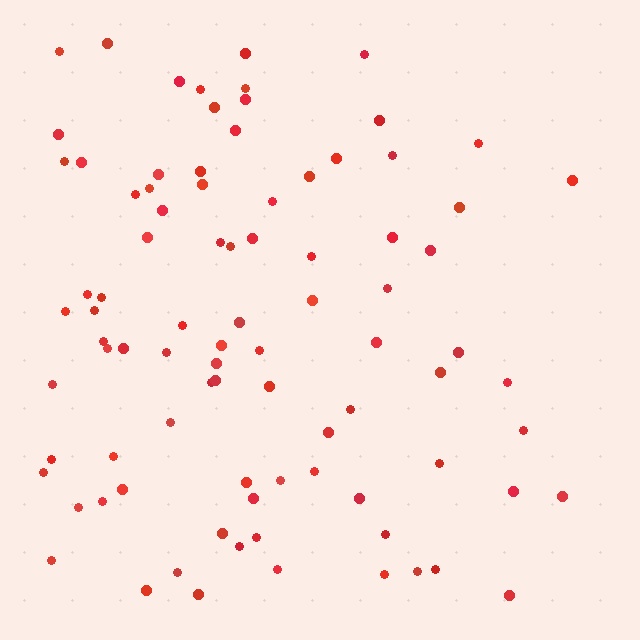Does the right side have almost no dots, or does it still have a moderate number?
Still a moderate number, just noticeably fewer than the left.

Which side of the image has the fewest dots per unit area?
The right.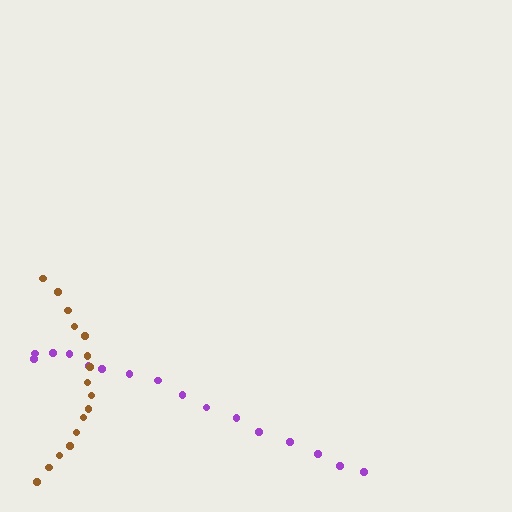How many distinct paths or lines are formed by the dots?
There are 2 distinct paths.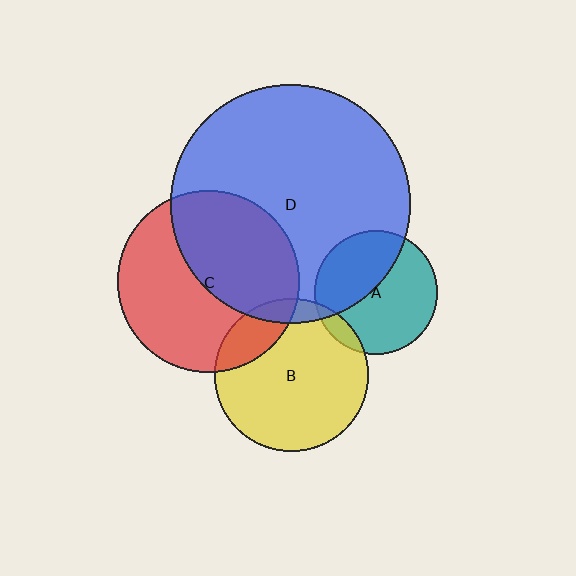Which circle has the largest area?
Circle D (blue).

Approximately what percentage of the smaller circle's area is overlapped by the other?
Approximately 45%.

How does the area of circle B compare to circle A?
Approximately 1.6 times.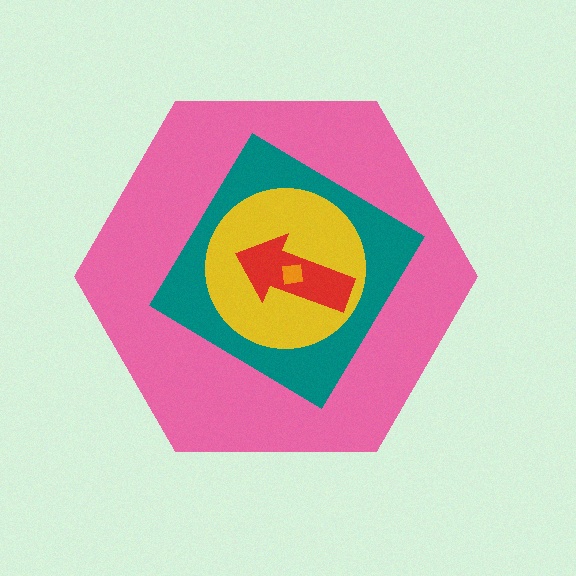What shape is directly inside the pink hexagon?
The teal diamond.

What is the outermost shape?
The pink hexagon.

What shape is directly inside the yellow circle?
The red arrow.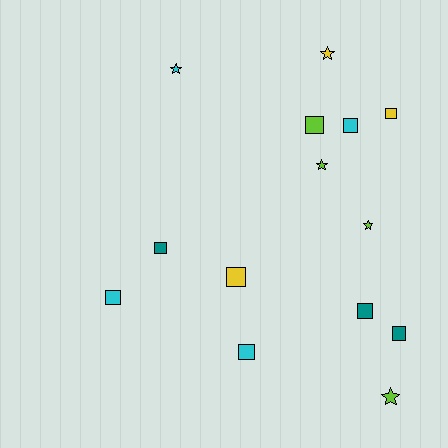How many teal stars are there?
There are no teal stars.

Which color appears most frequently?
Lime, with 4 objects.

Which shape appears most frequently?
Square, with 9 objects.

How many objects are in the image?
There are 14 objects.